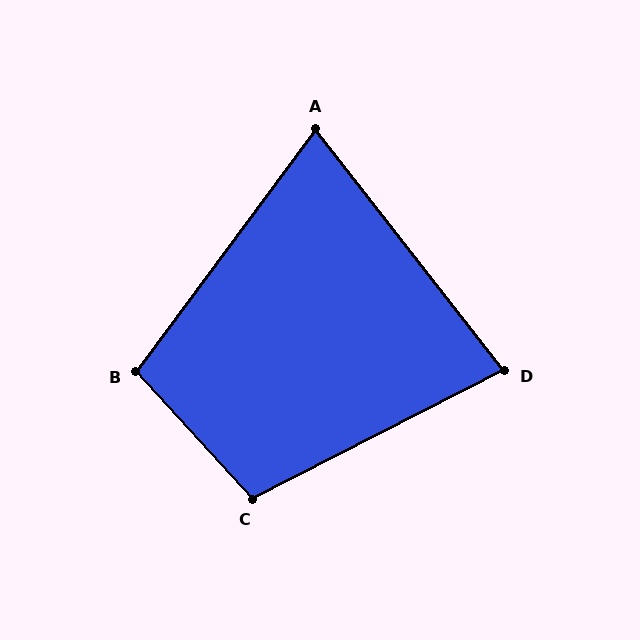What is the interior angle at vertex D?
Approximately 79 degrees (acute).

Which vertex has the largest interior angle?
C, at approximately 106 degrees.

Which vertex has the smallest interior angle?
A, at approximately 74 degrees.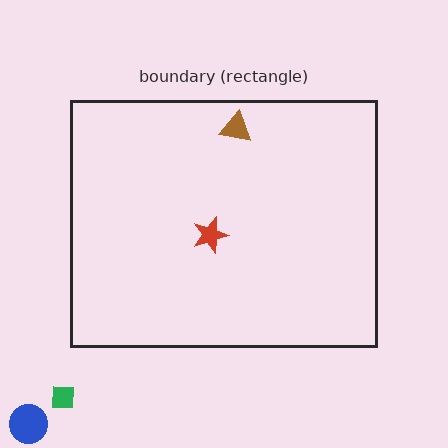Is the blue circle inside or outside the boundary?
Outside.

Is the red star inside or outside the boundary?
Inside.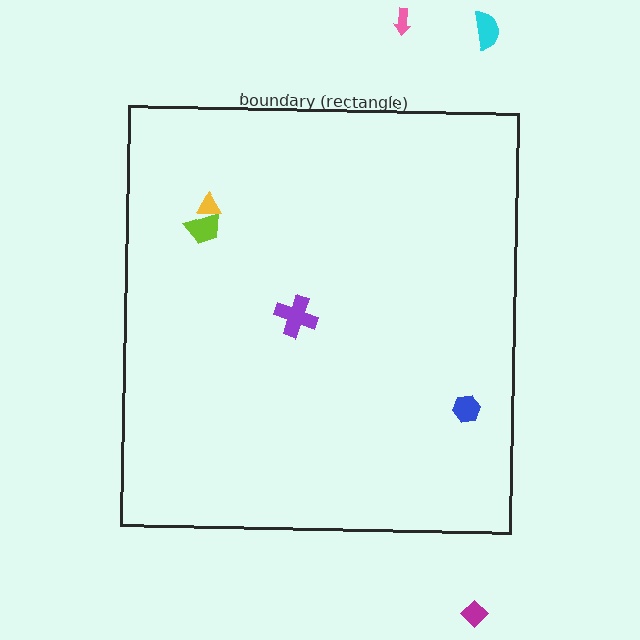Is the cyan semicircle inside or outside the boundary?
Outside.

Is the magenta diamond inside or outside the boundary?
Outside.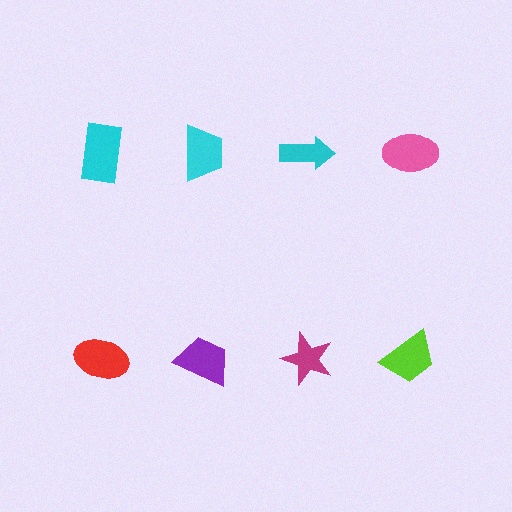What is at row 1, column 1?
A cyan rectangle.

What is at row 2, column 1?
A red ellipse.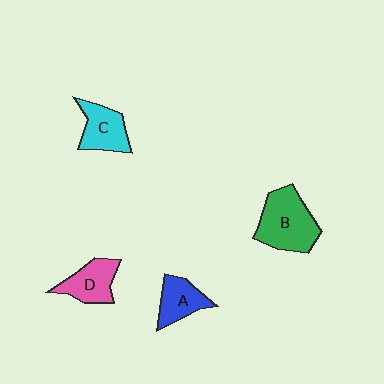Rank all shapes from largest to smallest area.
From largest to smallest: B (green), C (cyan), D (pink), A (blue).